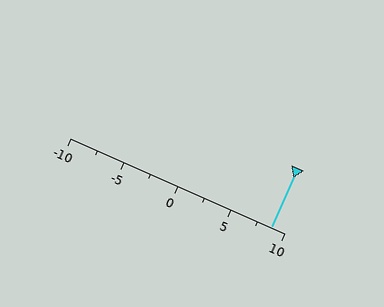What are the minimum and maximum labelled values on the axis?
The axis runs from -10 to 10.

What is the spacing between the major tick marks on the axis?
The major ticks are spaced 5 apart.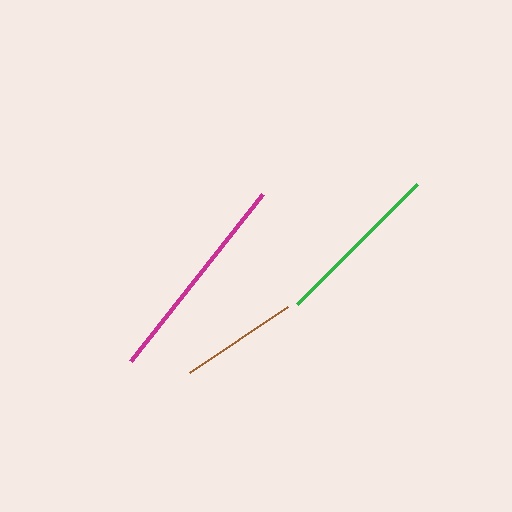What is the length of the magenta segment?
The magenta segment is approximately 213 pixels long.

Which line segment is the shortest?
The brown line is the shortest at approximately 119 pixels.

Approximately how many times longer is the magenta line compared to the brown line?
The magenta line is approximately 1.8 times the length of the brown line.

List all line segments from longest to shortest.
From longest to shortest: magenta, green, brown.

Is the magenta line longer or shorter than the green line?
The magenta line is longer than the green line.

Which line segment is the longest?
The magenta line is the longest at approximately 213 pixels.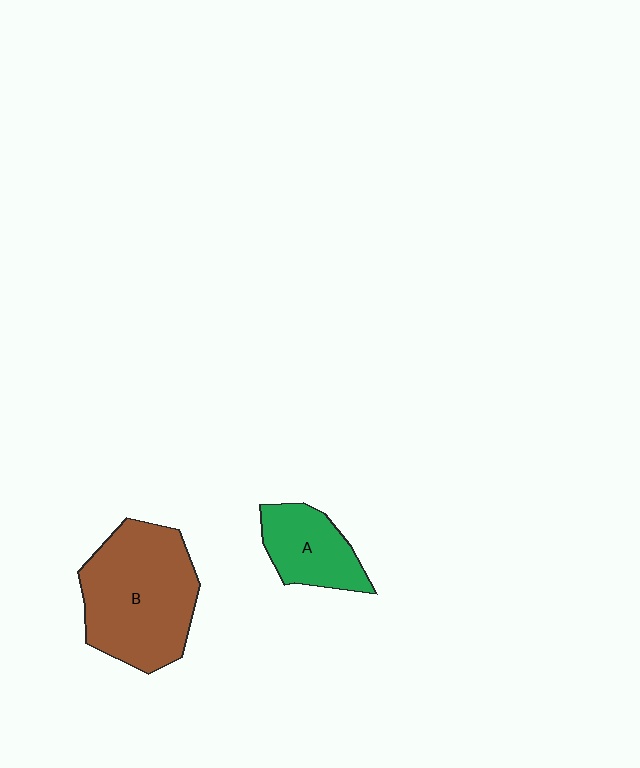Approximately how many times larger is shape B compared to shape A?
Approximately 2.0 times.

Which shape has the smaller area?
Shape A (green).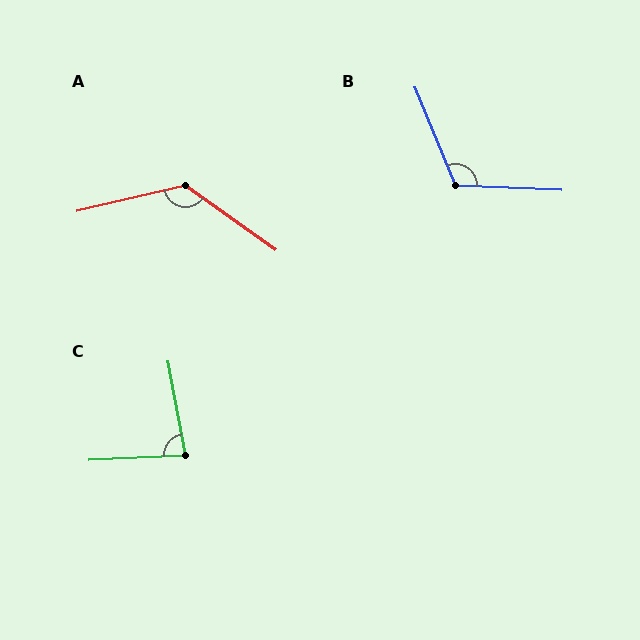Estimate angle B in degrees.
Approximately 114 degrees.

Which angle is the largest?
A, at approximately 131 degrees.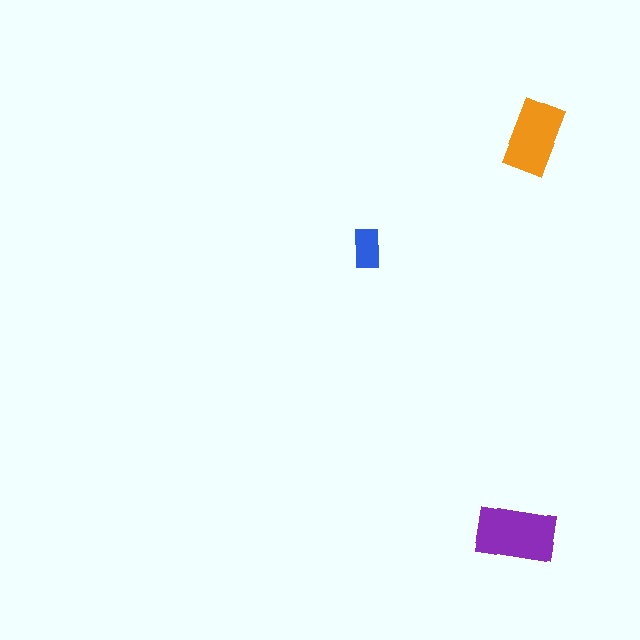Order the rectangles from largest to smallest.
the purple one, the orange one, the blue one.